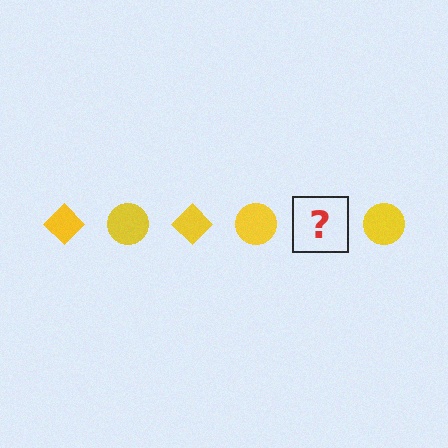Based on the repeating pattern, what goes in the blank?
The blank should be a yellow diamond.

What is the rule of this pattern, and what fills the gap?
The rule is that the pattern cycles through diamond, circle shapes in yellow. The gap should be filled with a yellow diamond.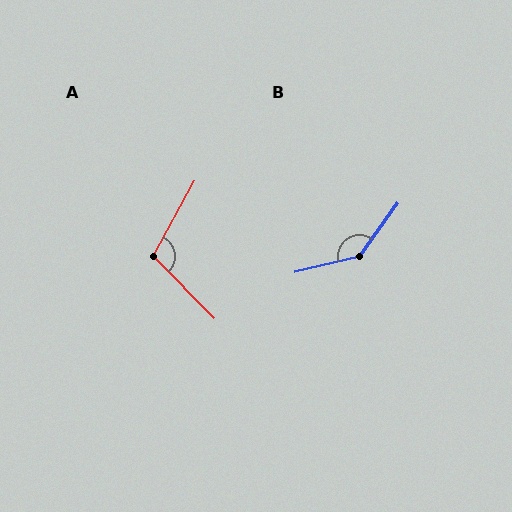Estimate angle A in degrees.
Approximately 107 degrees.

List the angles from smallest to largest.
A (107°), B (139°).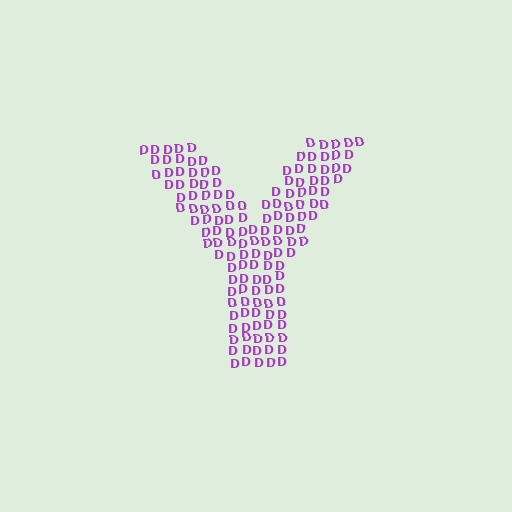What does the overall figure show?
The overall figure shows the letter Y.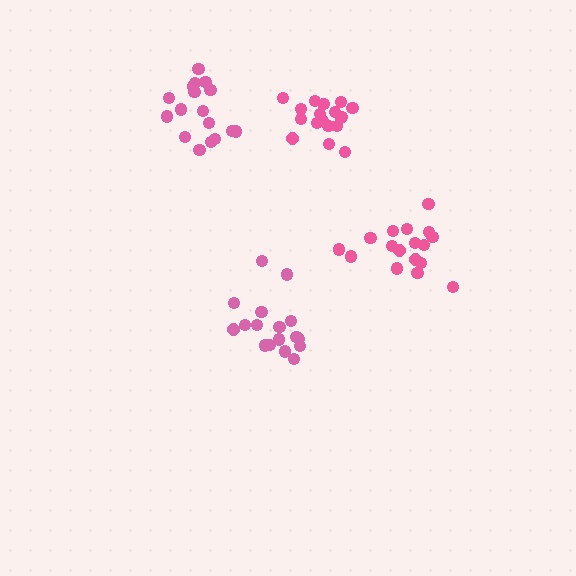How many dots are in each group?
Group 1: 17 dots, Group 2: 17 dots, Group 3: 18 dots, Group 4: 17 dots (69 total).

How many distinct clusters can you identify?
There are 4 distinct clusters.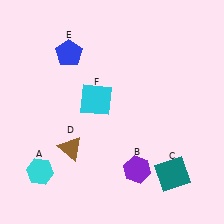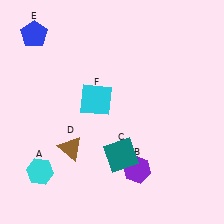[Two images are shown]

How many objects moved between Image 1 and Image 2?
2 objects moved between the two images.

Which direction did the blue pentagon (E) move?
The blue pentagon (E) moved left.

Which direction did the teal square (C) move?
The teal square (C) moved left.